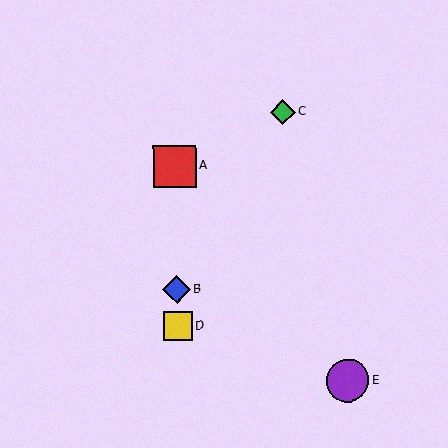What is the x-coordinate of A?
Object A is at x≈174.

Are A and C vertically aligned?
No, A is at x≈174 and C is at x≈282.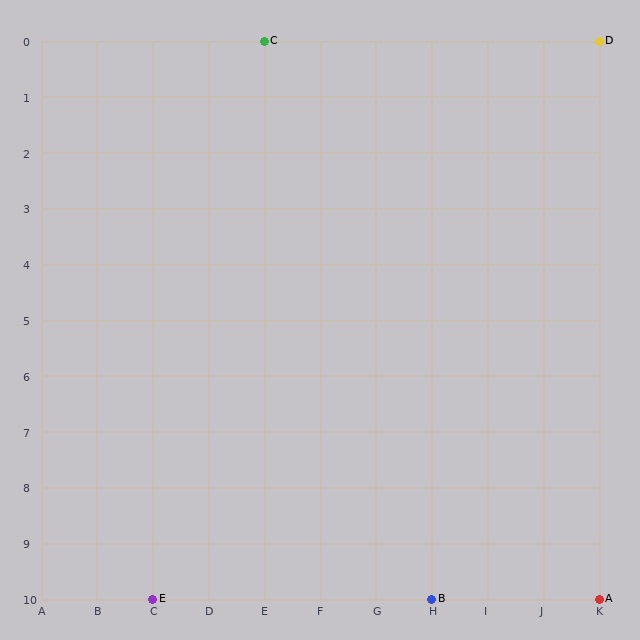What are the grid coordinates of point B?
Point B is at grid coordinates (H, 10).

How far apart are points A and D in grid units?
Points A and D are 10 rows apart.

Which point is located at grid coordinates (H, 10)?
Point B is at (H, 10).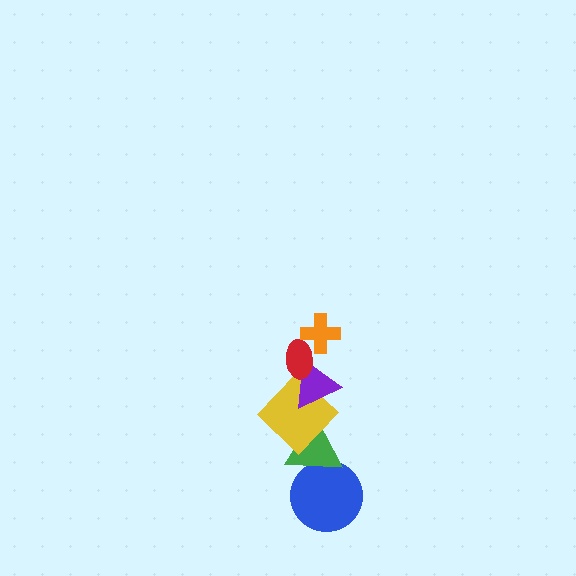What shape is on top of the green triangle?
The yellow diamond is on top of the green triangle.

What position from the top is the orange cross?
The orange cross is 1st from the top.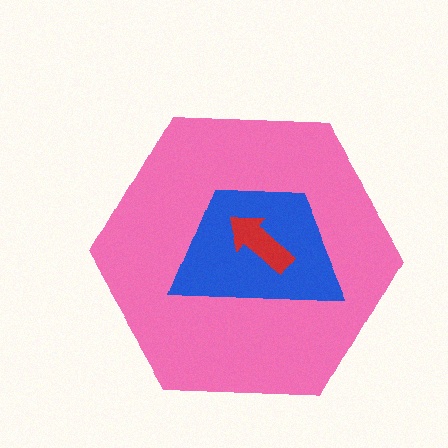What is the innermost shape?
The red arrow.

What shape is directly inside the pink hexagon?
The blue trapezoid.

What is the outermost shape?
The pink hexagon.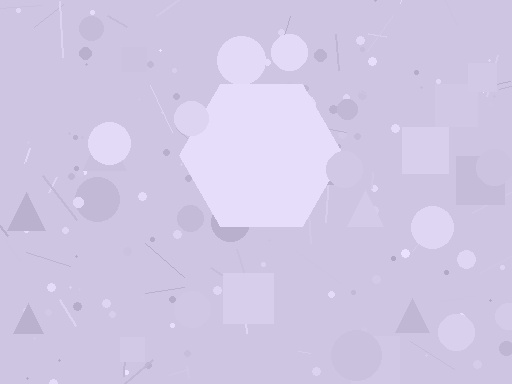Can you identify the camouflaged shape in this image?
The camouflaged shape is a hexagon.